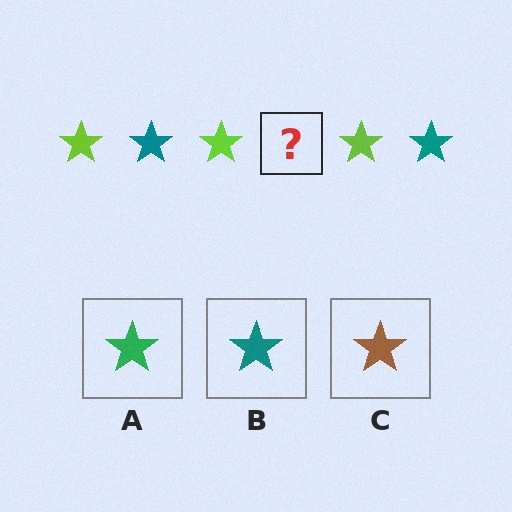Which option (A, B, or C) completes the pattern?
B.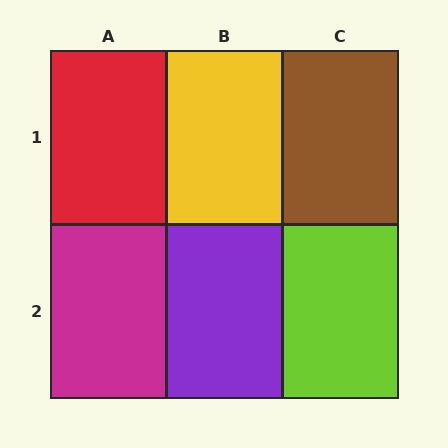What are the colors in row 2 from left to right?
Magenta, purple, lime.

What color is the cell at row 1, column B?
Yellow.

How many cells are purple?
1 cell is purple.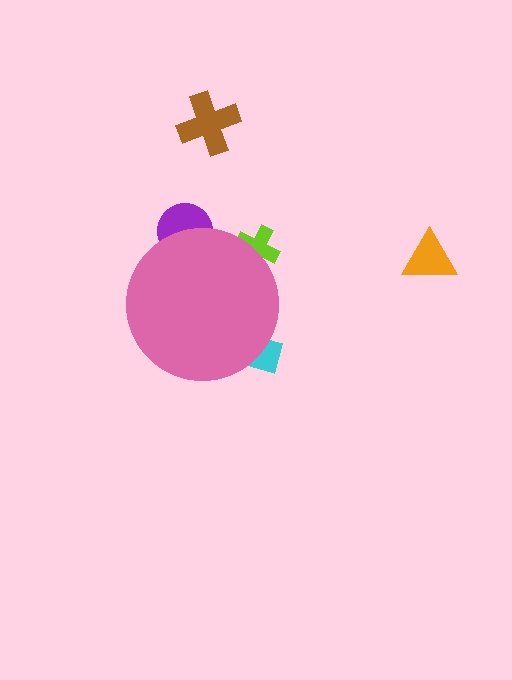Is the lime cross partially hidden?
Yes, the lime cross is partially hidden behind the pink circle.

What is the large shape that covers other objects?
A pink circle.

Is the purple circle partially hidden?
Yes, the purple circle is partially hidden behind the pink circle.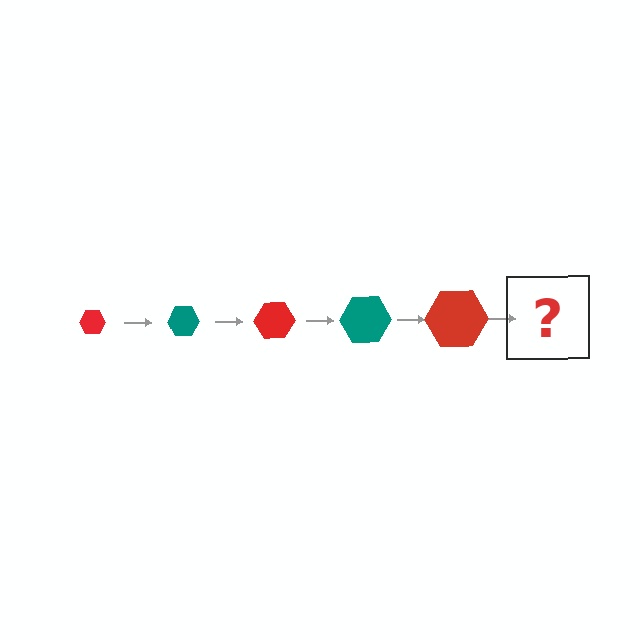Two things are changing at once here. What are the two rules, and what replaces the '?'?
The two rules are that the hexagon grows larger each step and the color cycles through red and teal. The '?' should be a teal hexagon, larger than the previous one.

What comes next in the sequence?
The next element should be a teal hexagon, larger than the previous one.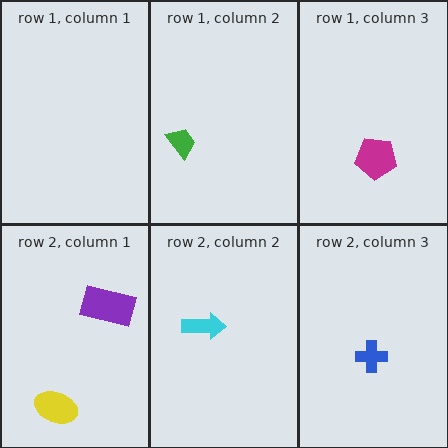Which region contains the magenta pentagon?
The row 1, column 3 region.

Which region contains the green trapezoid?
The row 1, column 2 region.